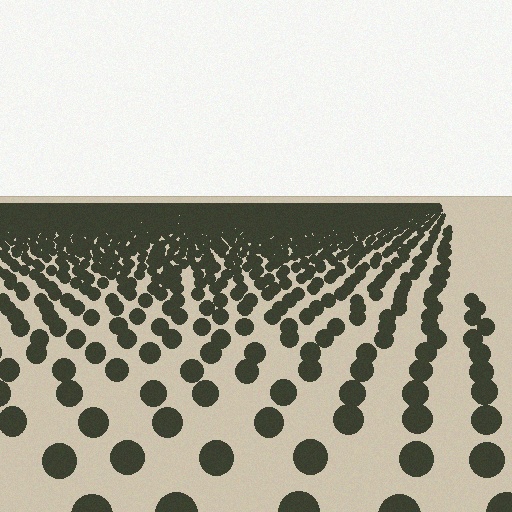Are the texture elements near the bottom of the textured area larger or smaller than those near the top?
Larger. Near the bottom, elements are closer to the viewer and appear at a bigger on-screen size.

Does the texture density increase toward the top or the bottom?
Density increases toward the top.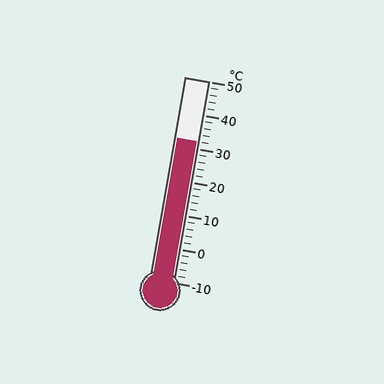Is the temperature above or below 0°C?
The temperature is above 0°C.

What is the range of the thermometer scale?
The thermometer scale ranges from -10°C to 50°C.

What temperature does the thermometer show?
The thermometer shows approximately 32°C.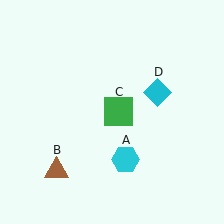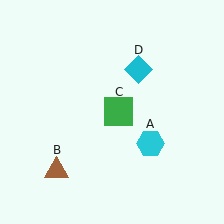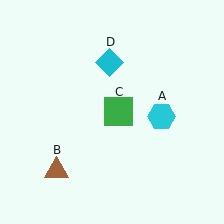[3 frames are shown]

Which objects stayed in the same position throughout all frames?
Brown triangle (object B) and green square (object C) remained stationary.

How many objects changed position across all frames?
2 objects changed position: cyan hexagon (object A), cyan diamond (object D).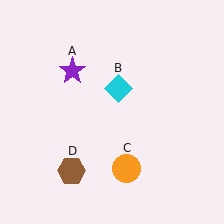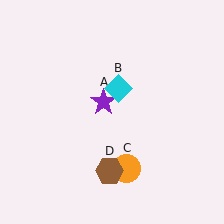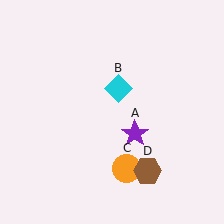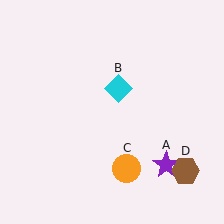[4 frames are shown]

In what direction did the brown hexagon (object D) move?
The brown hexagon (object D) moved right.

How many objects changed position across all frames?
2 objects changed position: purple star (object A), brown hexagon (object D).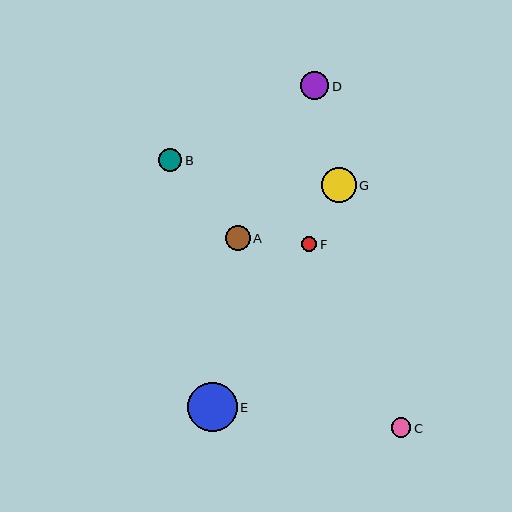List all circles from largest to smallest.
From largest to smallest: E, G, D, A, B, C, F.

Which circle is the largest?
Circle E is the largest with a size of approximately 49 pixels.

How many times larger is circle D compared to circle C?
Circle D is approximately 1.5 times the size of circle C.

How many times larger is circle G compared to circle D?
Circle G is approximately 1.2 times the size of circle D.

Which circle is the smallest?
Circle F is the smallest with a size of approximately 15 pixels.